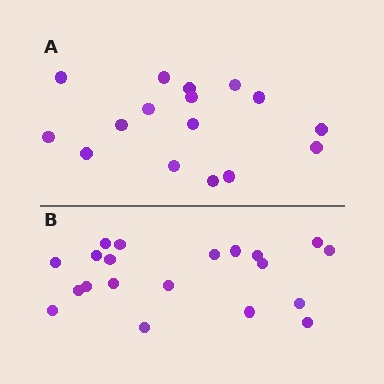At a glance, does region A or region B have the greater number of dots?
Region B (the bottom region) has more dots.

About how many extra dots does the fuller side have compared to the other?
Region B has about 4 more dots than region A.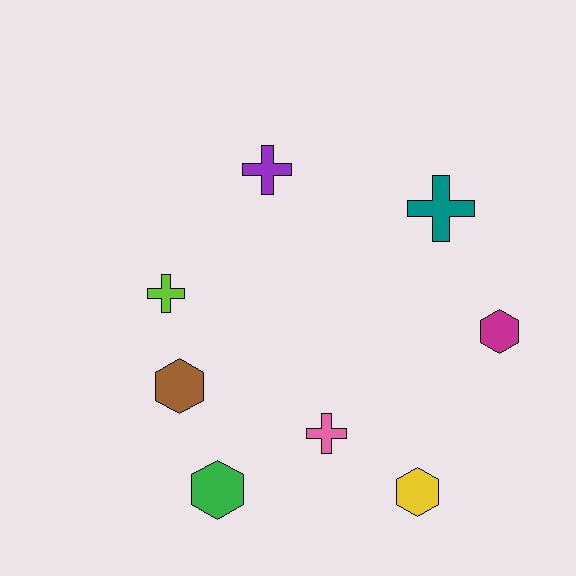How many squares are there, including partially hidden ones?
There are no squares.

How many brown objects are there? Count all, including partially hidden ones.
There is 1 brown object.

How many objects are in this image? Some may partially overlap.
There are 8 objects.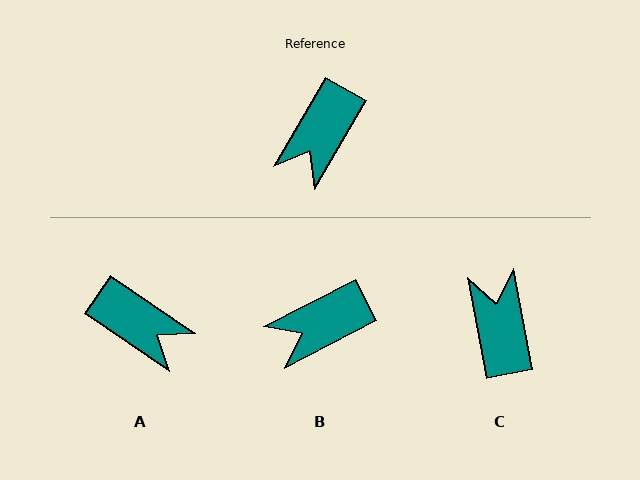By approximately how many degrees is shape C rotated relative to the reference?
Approximately 139 degrees clockwise.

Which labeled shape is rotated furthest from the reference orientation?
C, about 139 degrees away.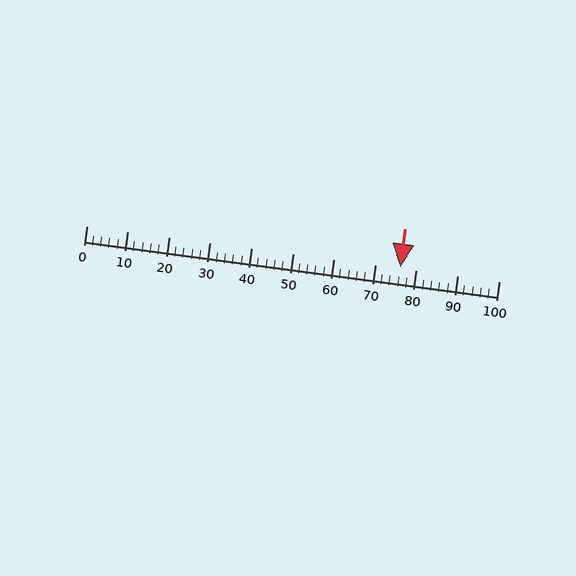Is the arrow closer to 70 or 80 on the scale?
The arrow is closer to 80.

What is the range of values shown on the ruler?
The ruler shows values from 0 to 100.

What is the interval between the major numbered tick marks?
The major tick marks are spaced 10 units apart.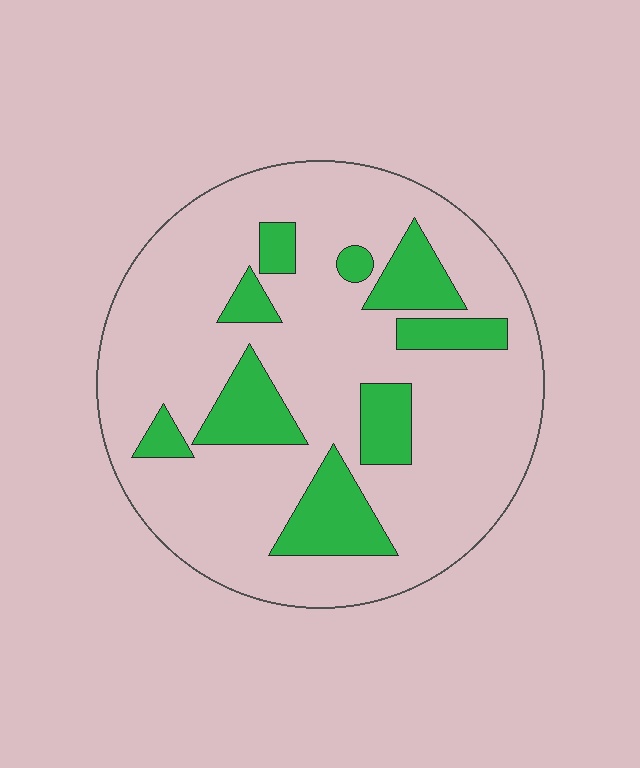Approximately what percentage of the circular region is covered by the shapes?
Approximately 20%.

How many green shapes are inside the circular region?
9.